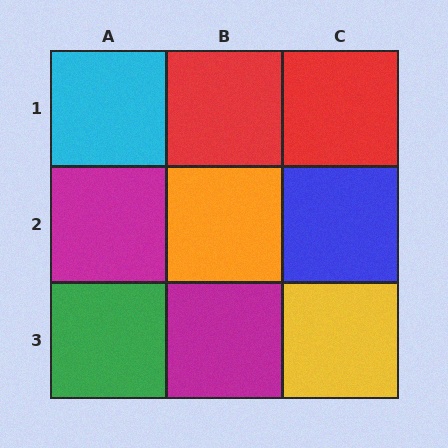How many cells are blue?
1 cell is blue.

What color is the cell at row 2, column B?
Orange.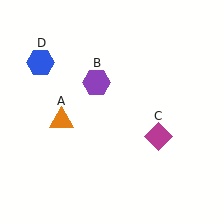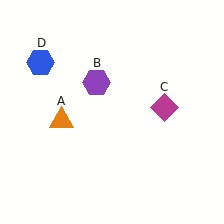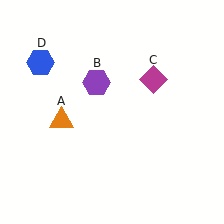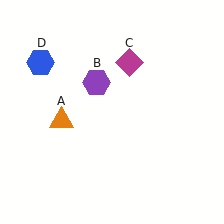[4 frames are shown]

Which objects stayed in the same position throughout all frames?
Orange triangle (object A) and purple hexagon (object B) and blue hexagon (object D) remained stationary.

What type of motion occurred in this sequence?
The magenta diamond (object C) rotated counterclockwise around the center of the scene.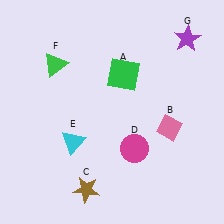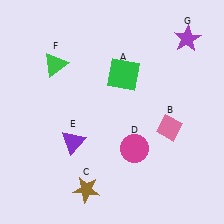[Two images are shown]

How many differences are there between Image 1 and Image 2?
There is 1 difference between the two images.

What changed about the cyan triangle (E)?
In Image 1, E is cyan. In Image 2, it changed to purple.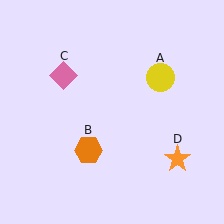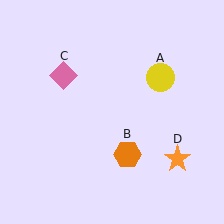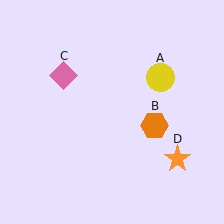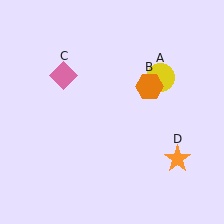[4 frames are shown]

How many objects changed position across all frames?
1 object changed position: orange hexagon (object B).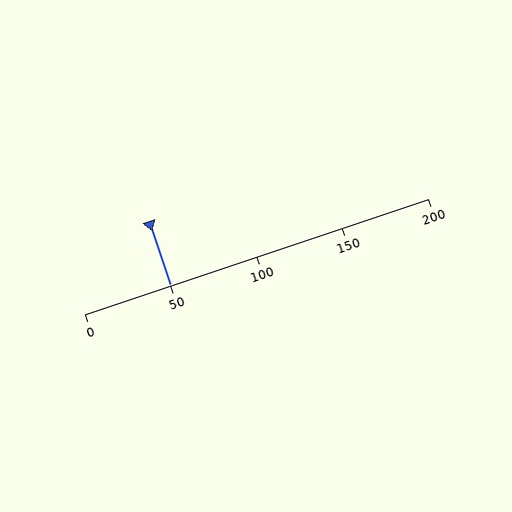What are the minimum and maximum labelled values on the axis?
The axis runs from 0 to 200.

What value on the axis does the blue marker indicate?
The marker indicates approximately 50.